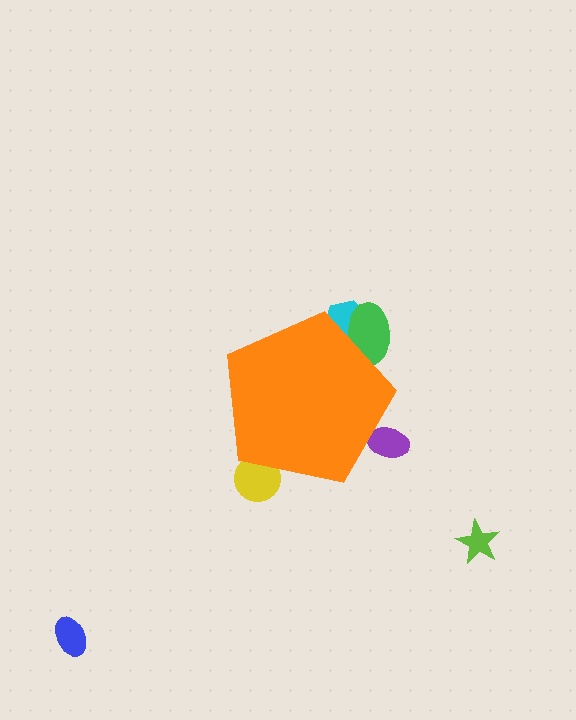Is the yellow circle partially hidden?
Yes, the yellow circle is partially hidden behind the orange pentagon.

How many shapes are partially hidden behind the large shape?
4 shapes are partially hidden.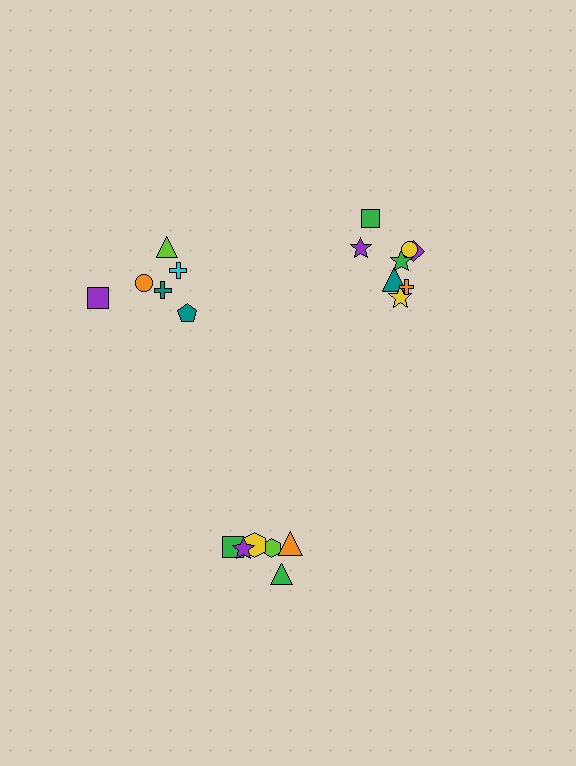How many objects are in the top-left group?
There are 6 objects.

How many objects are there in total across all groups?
There are 20 objects.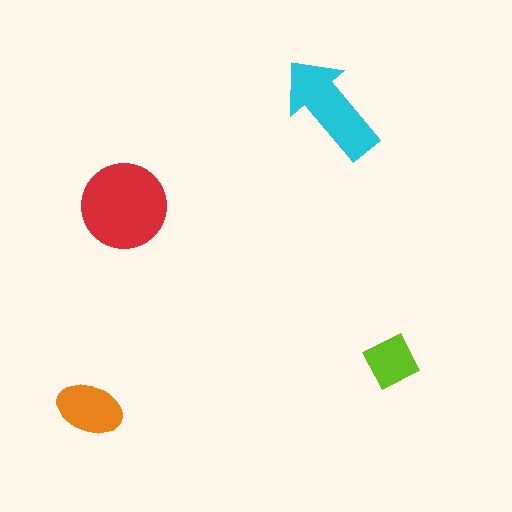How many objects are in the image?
There are 4 objects in the image.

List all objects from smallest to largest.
The lime diamond, the orange ellipse, the cyan arrow, the red circle.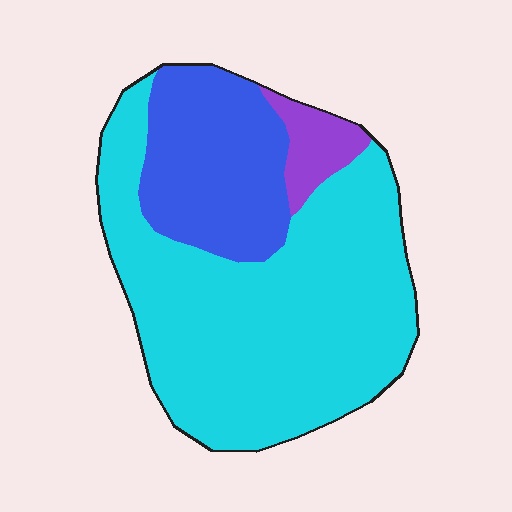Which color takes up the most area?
Cyan, at roughly 70%.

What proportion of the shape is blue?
Blue takes up between a sixth and a third of the shape.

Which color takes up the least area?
Purple, at roughly 5%.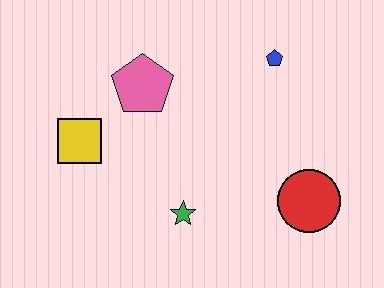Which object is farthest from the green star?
The blue pentagon is farthest from the green star.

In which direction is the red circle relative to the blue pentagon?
The red circle is below the blue pentagon.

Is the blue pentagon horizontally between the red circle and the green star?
Yes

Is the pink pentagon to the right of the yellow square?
Yes